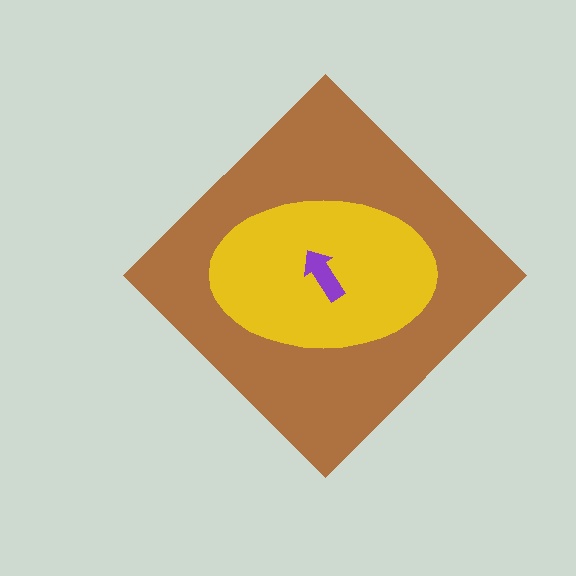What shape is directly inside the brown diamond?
The yellow ellipse.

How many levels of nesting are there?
3.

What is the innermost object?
The purple arrow.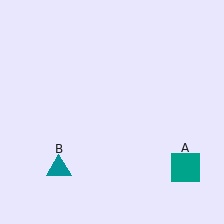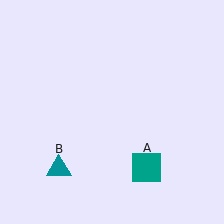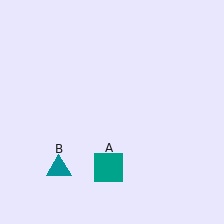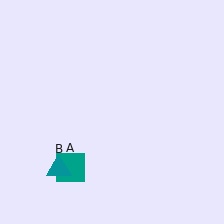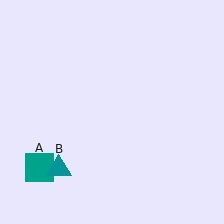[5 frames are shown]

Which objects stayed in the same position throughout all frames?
Teal triangle (object B) remained stationary.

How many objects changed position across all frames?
1 object changed position: teal square (object A).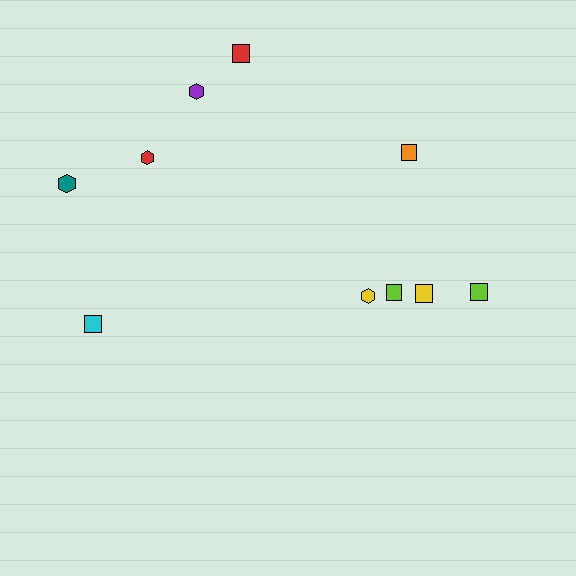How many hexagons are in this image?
There are 4 hexagons.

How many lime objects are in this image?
There are 2 lime objects.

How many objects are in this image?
There are 10 objects.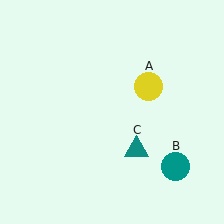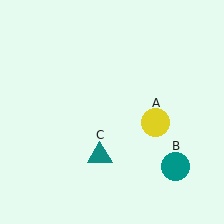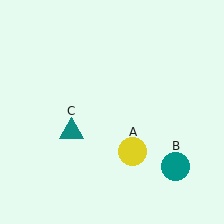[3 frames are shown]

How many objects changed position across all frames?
2 objects changed position: yellow circle (object A), teal triangle (object C).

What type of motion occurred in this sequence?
The yellow circle (object A), teal triangle (object C) rotated clockwise around the center of the scene.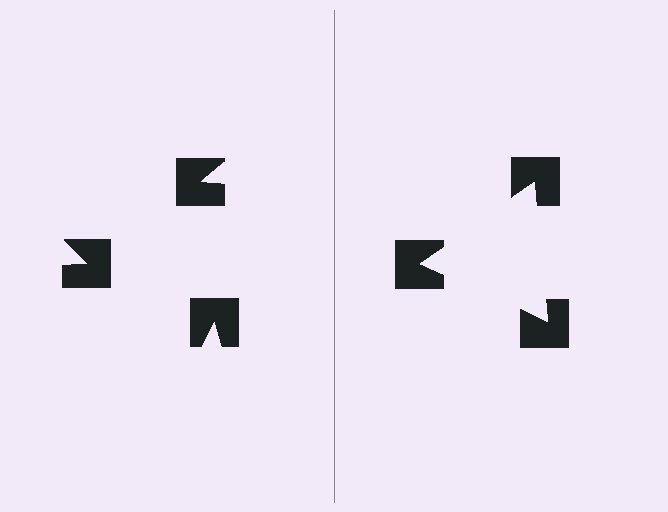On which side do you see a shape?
An illusory triangle appears on the right side. On the left side the wedge cuts are rotated, so no coherent shape forms.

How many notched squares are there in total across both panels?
6 — 3 on each side.